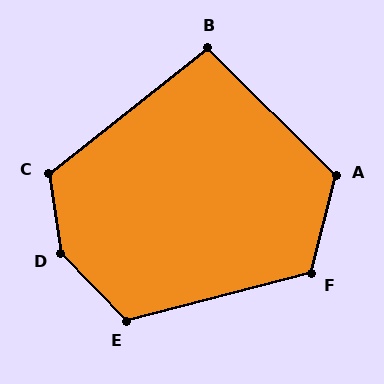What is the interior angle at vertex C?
Approximately 120 degrees (obtuse).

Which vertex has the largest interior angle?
D, at approximately 145 degrees.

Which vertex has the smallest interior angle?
B, at approximately 97 degrees.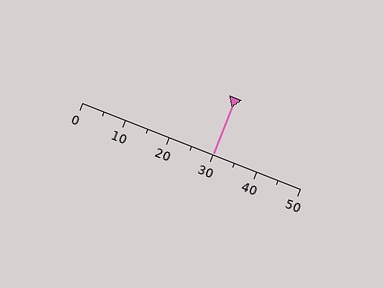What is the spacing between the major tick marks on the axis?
The major ticks are spaced 10 apart.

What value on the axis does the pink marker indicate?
The marker indicates approximately 30.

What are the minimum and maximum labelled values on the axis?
The axis runs from 0 to 50.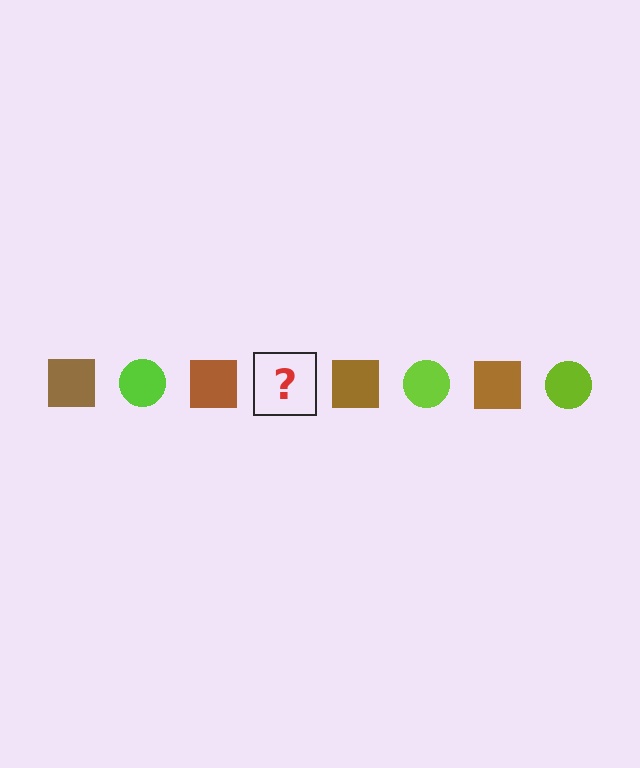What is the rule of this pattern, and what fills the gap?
The rule is that the pattern alternates between brown square and lime circle. The gap should be filled with a lime circle.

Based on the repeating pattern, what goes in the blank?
The blank should be a lime circle.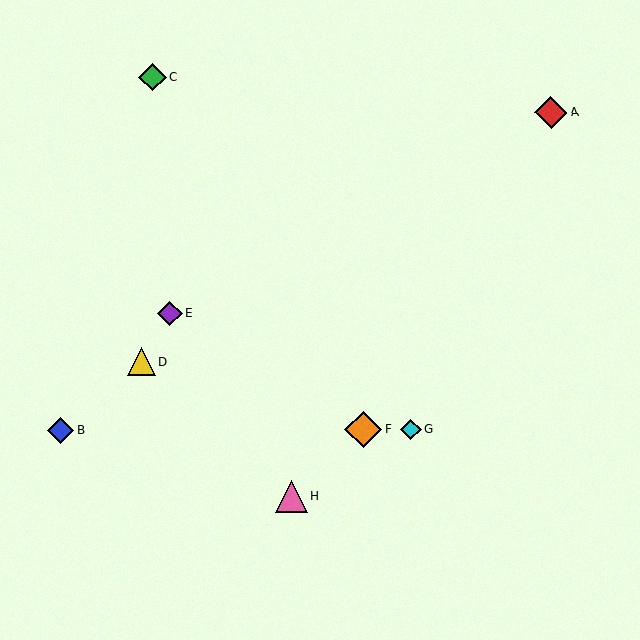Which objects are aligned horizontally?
Objects B, F, G are aligned horizontally.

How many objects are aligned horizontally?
3 objects (B, F, G) are aligned horizontally.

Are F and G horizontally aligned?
Yes, both are at y≈429.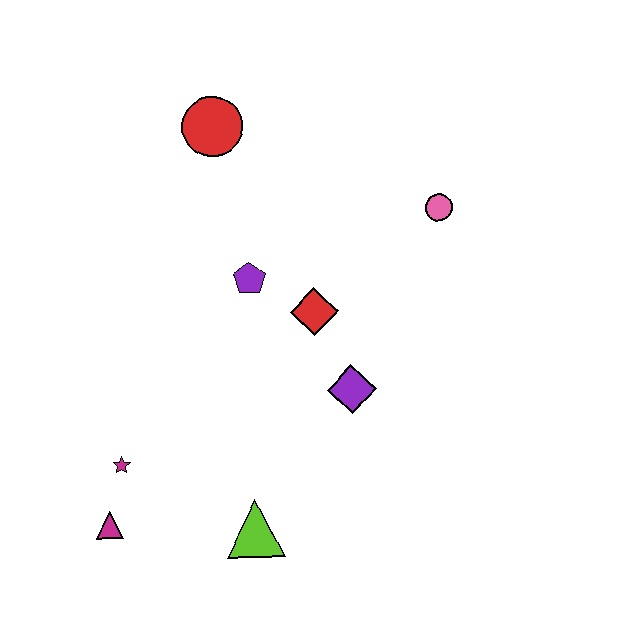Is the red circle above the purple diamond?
Yes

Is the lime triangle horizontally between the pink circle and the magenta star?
Yes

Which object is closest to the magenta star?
The magenta triangle is closest to the magenta star.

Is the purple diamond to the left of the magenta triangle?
No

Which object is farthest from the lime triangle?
The red circle is farthest from the lime triangle.